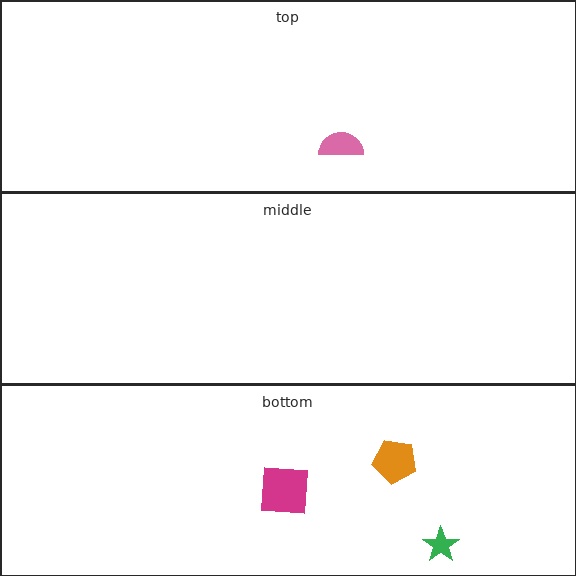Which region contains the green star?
The bottom region.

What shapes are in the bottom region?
The orange pentagon, the green star, the magenta square.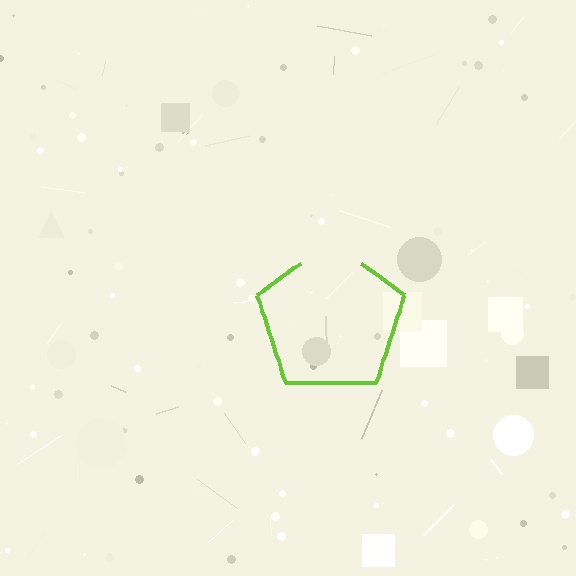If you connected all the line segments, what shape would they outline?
They would outline a pentagon.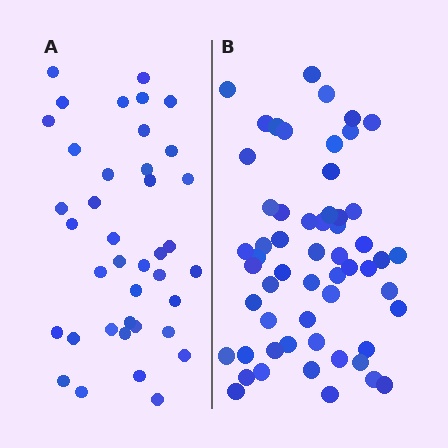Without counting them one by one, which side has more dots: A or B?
Region B (the right region) has more dots.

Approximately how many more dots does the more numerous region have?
Region B has approximately 20 more dots than region A.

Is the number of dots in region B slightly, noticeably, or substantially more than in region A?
Region B has substantially more. The ratio is roughly 1.5 to 1.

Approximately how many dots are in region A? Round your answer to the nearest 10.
About 40 dots. (The exact count is 39, which rounds to 40.)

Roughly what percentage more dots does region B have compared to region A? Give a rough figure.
About 45% more.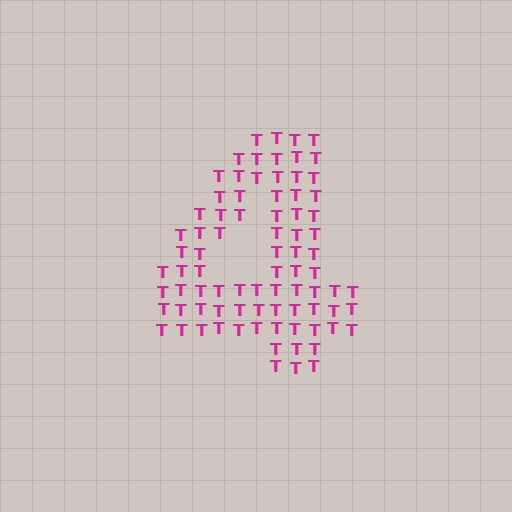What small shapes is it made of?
It is made of small letter T's.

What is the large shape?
The large shape is the digit 4.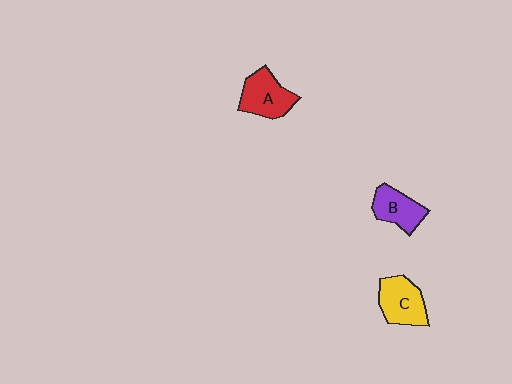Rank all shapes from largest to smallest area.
From largest to smallest: C (yellow), A (red), B (purple).